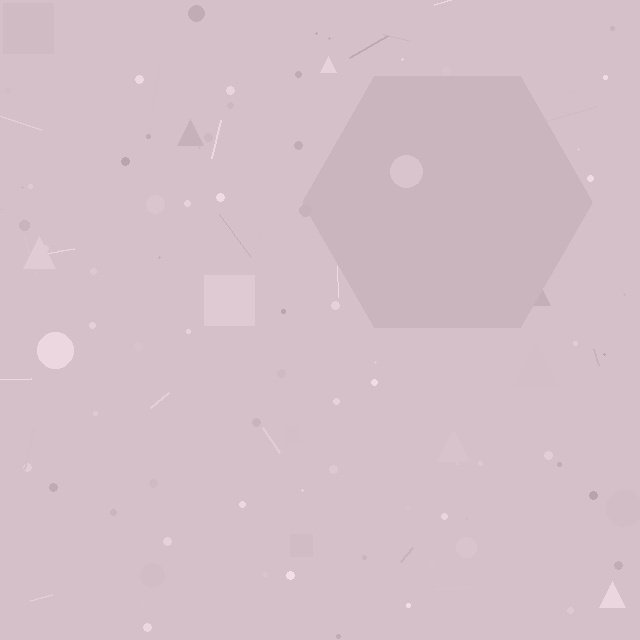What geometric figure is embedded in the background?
A hexagon is embedded in the background.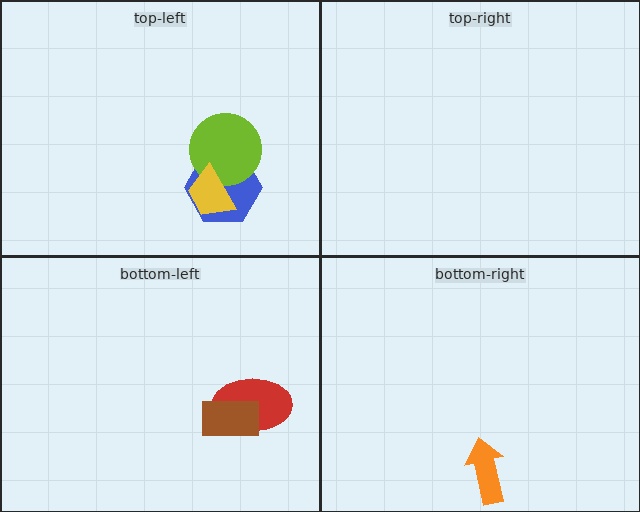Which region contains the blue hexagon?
The top-left region.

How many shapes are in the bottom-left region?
2.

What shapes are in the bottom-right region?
The orange arrow.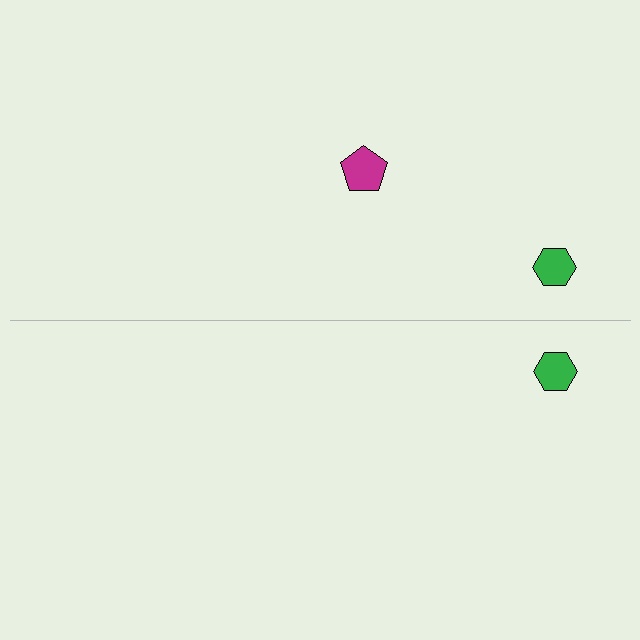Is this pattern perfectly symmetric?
No, the pattern is not perfectly symmetric. A magenta pentagon is missing from the bottom side.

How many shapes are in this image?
There are 3 shapes in this image.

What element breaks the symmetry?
A magenta pentagon is missing from the bottom side.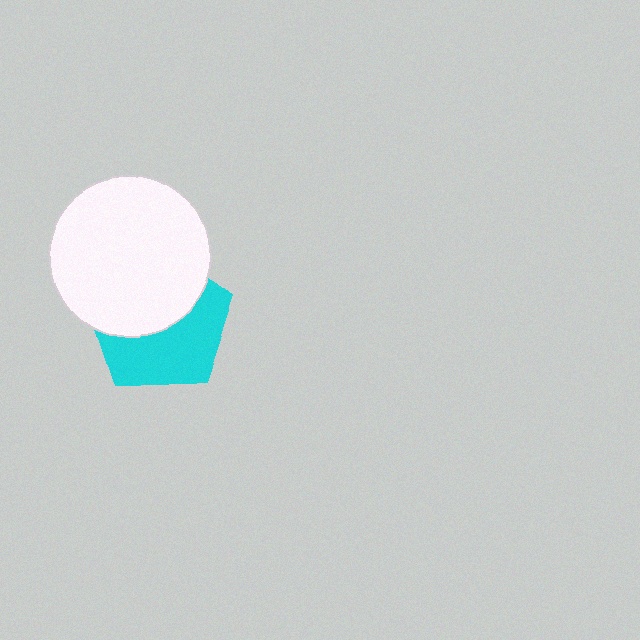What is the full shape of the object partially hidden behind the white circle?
The partially hidden object is a cyan pentagon.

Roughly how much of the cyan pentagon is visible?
About half of it is visible (roughly 50%).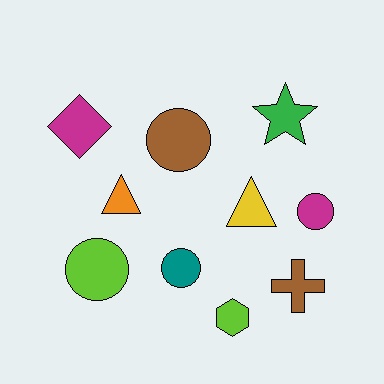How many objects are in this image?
There are 10 objects.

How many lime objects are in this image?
There are 2 lime objects.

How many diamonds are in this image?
There is 1 diamond.